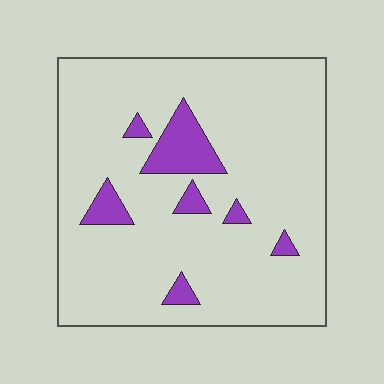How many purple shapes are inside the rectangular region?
7.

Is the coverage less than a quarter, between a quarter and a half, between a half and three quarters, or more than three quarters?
Less than a quarter.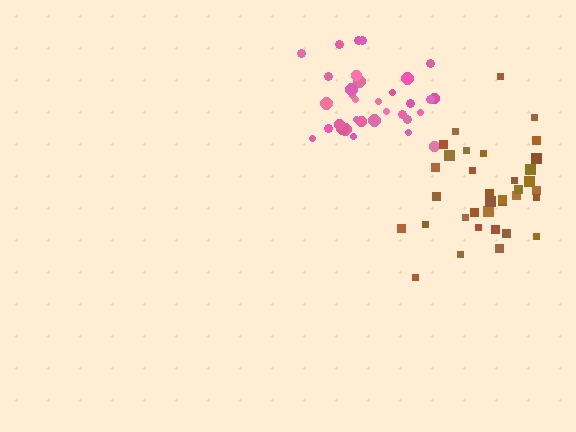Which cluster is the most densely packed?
Pink.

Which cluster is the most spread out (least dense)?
Brown.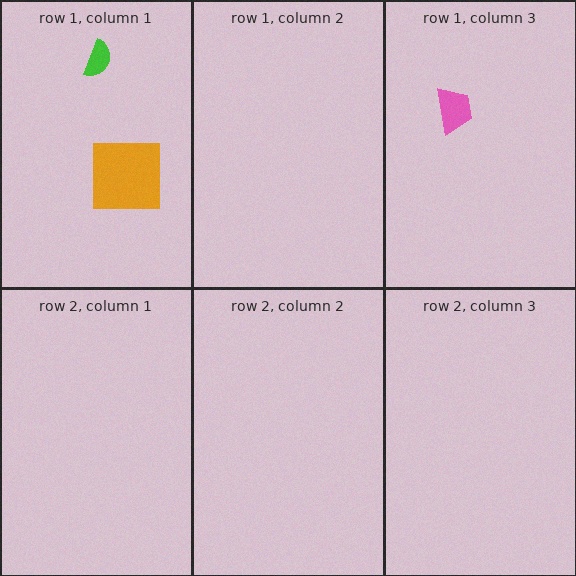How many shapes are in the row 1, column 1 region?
2.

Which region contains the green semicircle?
The row 1, column 1 region.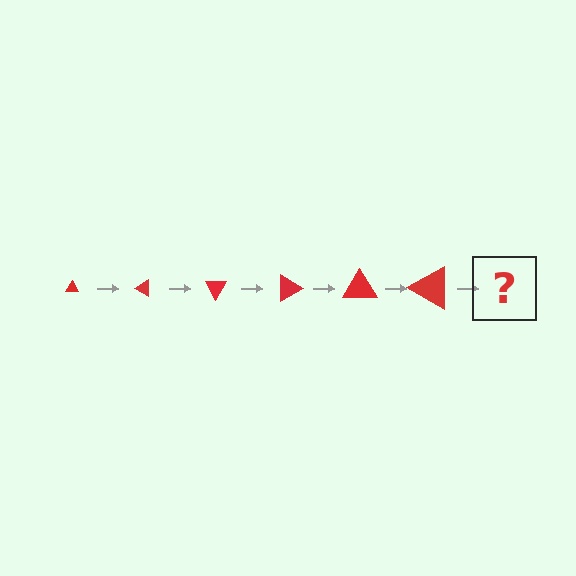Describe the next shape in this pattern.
It should be a triangle, larger than the previous one and rotated 180 degrees from the start.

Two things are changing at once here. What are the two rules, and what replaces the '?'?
The two rules are that the triangle grows larger each step and it rotates 30 degrees each step. The '?' should be a triangle, larger than the previous one and rotated 180 degrees from the start.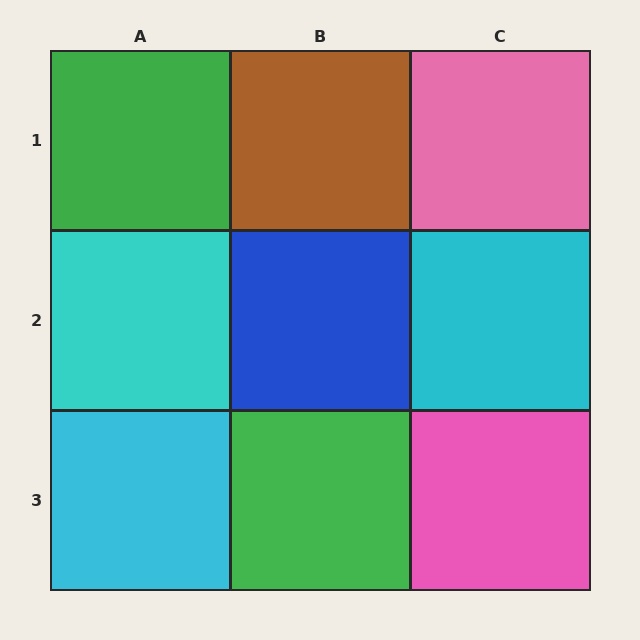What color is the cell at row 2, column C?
Cyan.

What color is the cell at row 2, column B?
Blue.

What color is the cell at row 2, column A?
Cyan.